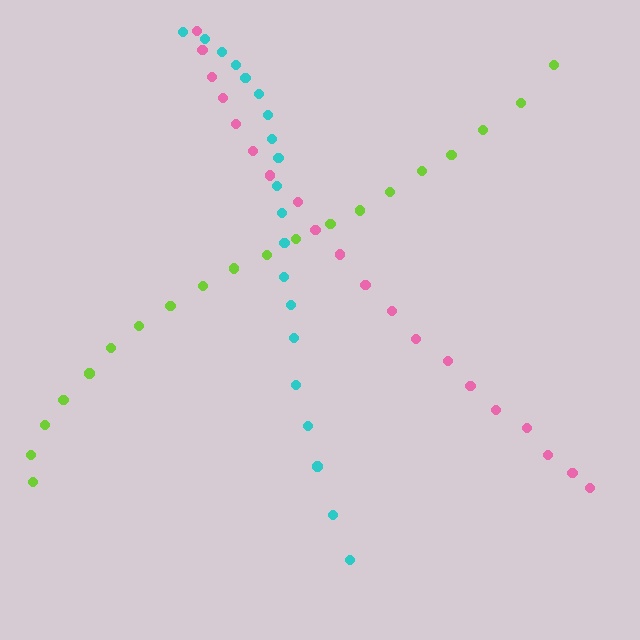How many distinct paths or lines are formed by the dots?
There are 3 distinct paths.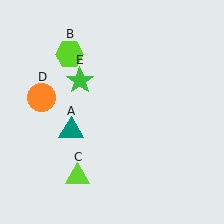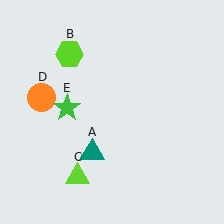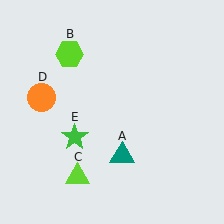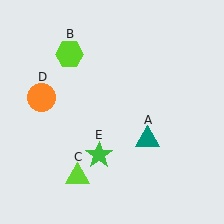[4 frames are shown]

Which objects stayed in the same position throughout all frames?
Lime hexagon (object B) and lime triangle (object C) and orange circle (object D) remained stationary.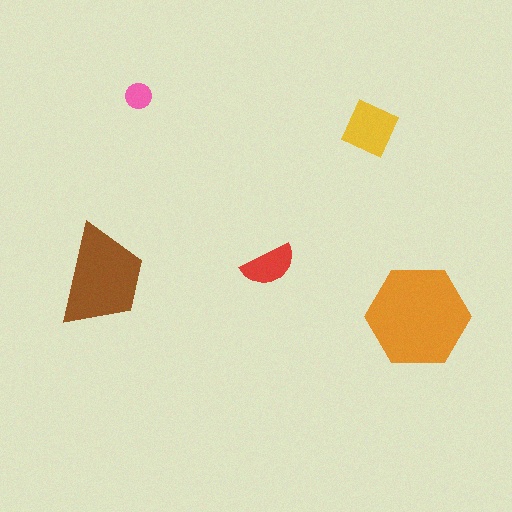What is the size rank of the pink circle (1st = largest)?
5th.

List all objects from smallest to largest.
The pink circle, the red semicircle, the yellow diamond, the brown trapezoid, the orange hexagon.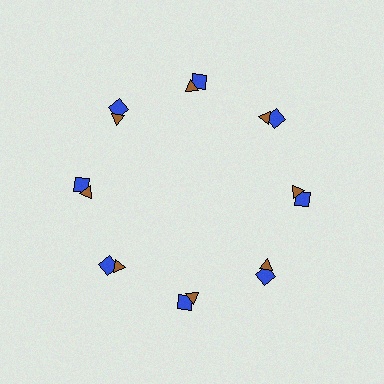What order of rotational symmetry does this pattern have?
This pattern has 8-fold rotational symmetry.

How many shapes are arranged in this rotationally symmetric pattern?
There are 16 shapes, arranged in 8 groups of 2.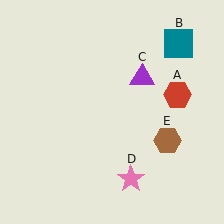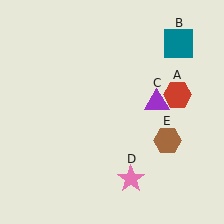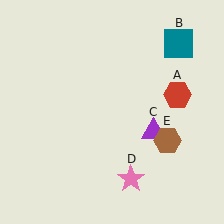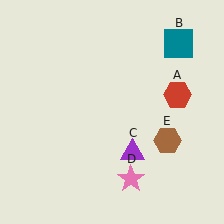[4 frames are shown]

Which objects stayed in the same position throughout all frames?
Red hexagon (object A) and teal square (object B) and pink star (object D) and brown hexagon (object E) remained stationary.